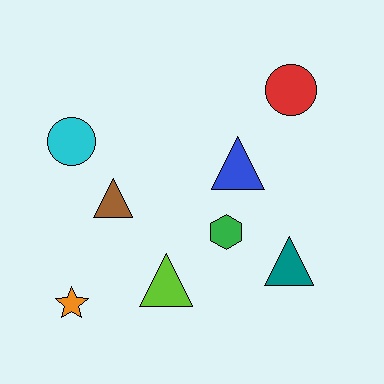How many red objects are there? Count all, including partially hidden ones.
There is 1 red object.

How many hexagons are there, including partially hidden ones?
There is 1 hexagon.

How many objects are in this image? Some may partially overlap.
There are 8 objects.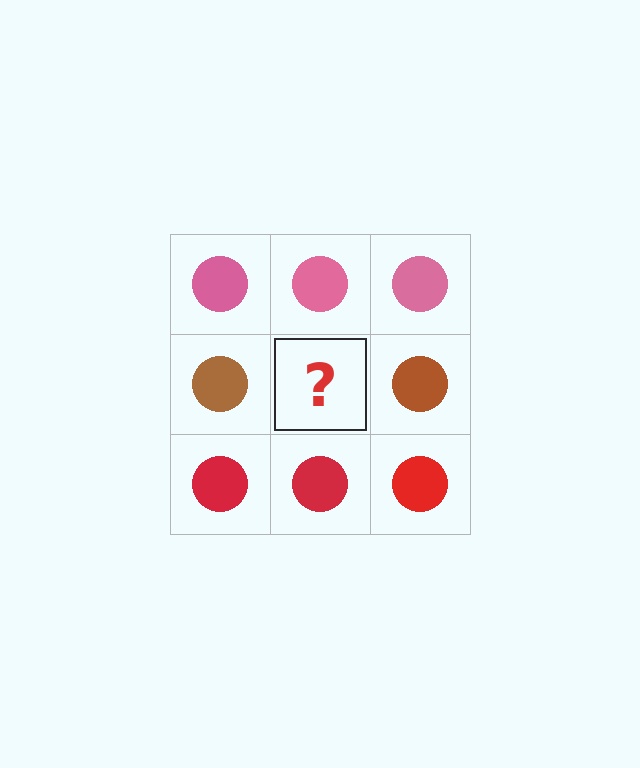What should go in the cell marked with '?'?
The missing cell should contain a brown circle.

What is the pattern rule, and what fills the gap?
The rule is that each row has a consistent color. The gap should be filled with a brown circle.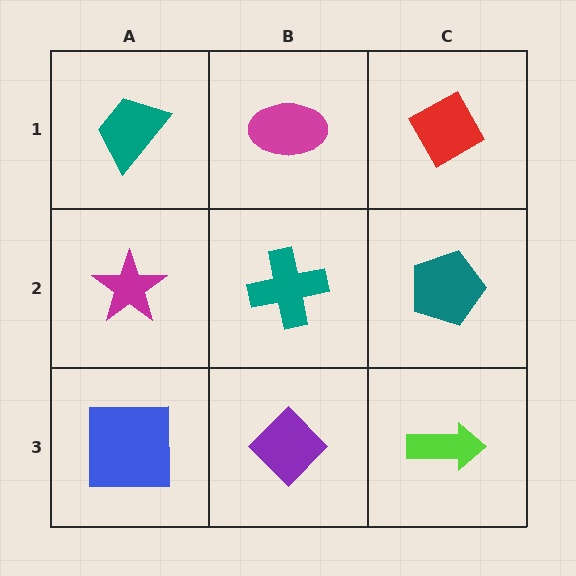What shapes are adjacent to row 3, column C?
A teal pentagon (row 2, column C), a purple diamond (row 3, column B).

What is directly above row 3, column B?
A teal cross.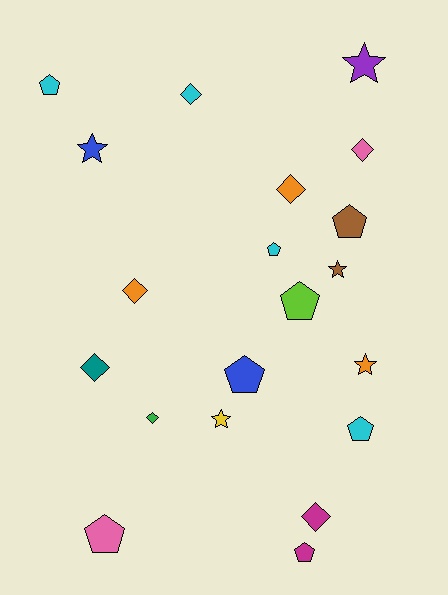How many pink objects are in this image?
There are 2 pink objects.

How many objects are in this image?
There are 20 objects.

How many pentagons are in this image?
There are 8 pentagons.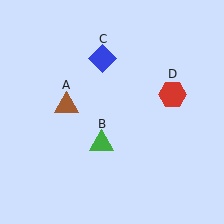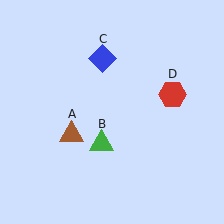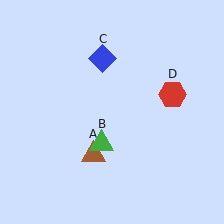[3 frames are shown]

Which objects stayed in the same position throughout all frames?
Green triangle (object B) and blue diamond (object C) and red hexagon (object D) remained stationary.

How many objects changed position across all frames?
1 object changed position: brown triangle (object A).